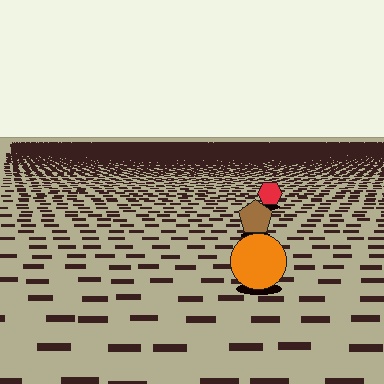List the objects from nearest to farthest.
From nearest to farthest: the orange circle, the brown pentagon, the red hexagon.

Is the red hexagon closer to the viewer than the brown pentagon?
No. The brown pentagon is closer — you can tell from the texture gradient: the ground texture is coarser near it.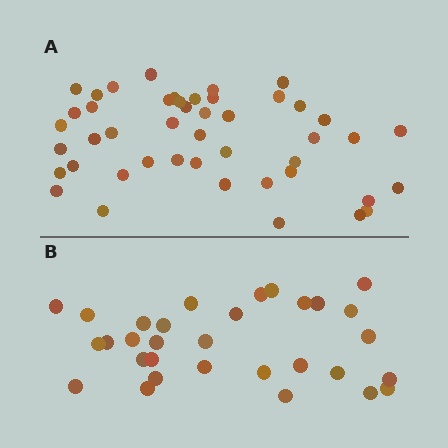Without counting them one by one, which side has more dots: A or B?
Region A (the top region) has more dots.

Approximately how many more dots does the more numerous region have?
Region A has approximately 15 more dots than region B.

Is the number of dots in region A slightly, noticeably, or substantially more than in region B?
Region A has substantially more. The ratio is roughly 1.5 to 1.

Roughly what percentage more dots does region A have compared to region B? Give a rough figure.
About 50% more.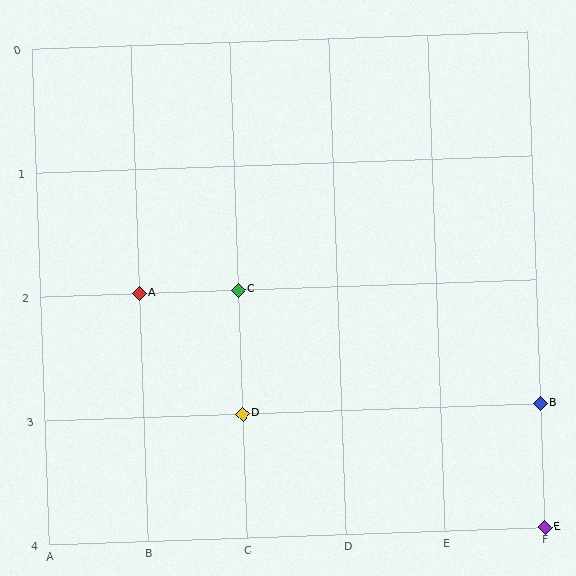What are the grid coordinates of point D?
Point D is at grid coordinates (C, 3).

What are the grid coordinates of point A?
Point A is at grid coordinates (B, 2).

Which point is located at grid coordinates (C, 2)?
Point C is at (C, 2).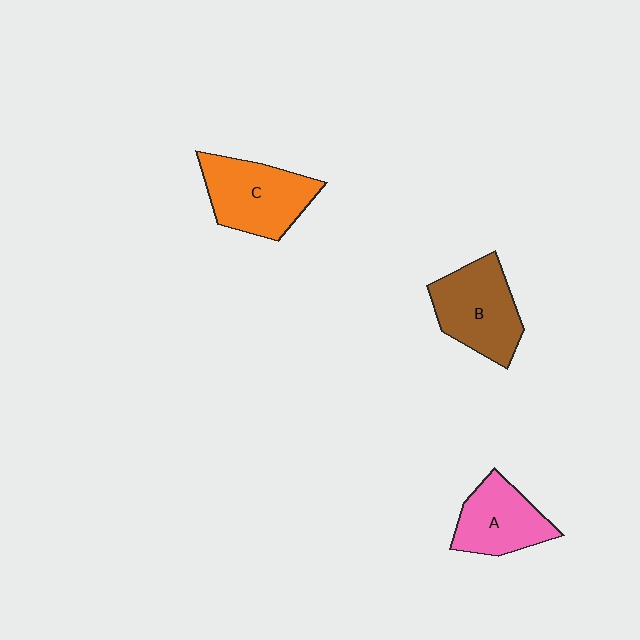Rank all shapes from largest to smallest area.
From largest to smallest: C (orange), B (brown), A (pink).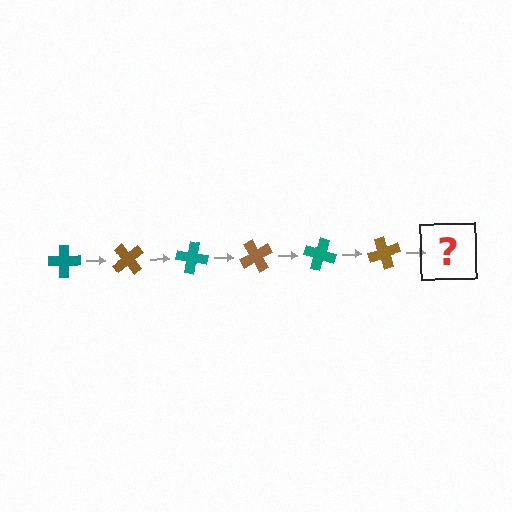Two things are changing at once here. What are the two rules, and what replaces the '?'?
The two rules are that it rotates 50 degrees each step and the color cycles through teal and brown. The '?' should be a teal cross, rotated 300 degrees from the start.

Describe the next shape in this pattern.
It should be a teal cross, rotated 300 degrees from the start.